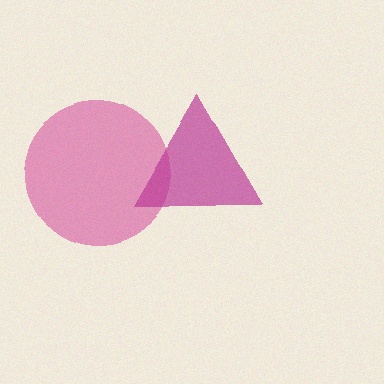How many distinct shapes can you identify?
There are 2 distinct shapes: a pink circle, a magenta triangle.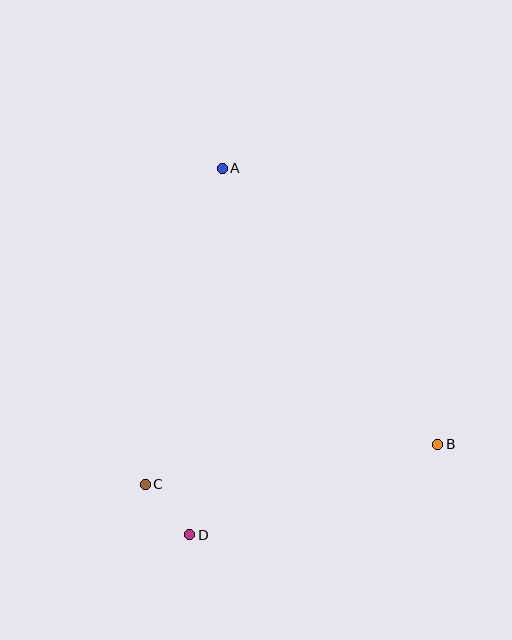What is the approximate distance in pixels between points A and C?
The distance between A and C is approximately 326 pixels.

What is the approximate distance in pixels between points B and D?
The distance between B and D is approximately 264 pixels.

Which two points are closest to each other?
Points C and D are closest to each other.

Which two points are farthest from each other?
Points A and D are farthest from each other.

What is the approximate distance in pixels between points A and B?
The distance between A and B is approximately 350 pixels.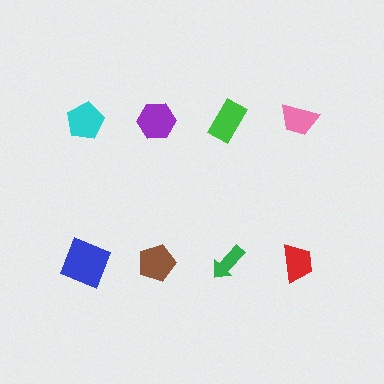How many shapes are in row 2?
4 shapes.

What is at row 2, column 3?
A green arrow.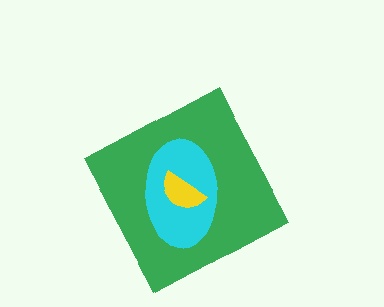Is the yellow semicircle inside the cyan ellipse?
Yes.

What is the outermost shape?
The green diamond.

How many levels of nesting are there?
3.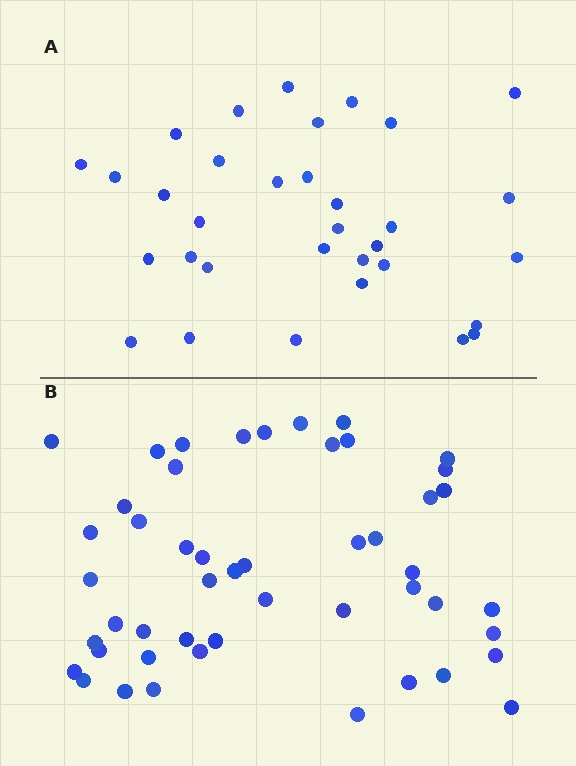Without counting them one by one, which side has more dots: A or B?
Region B (the bottom region) has more dots.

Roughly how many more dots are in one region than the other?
Region B has approximately 15 more dots than region A.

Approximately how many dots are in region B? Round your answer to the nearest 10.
About 50 dots. (The exact count is 49, which rounds to 50.)